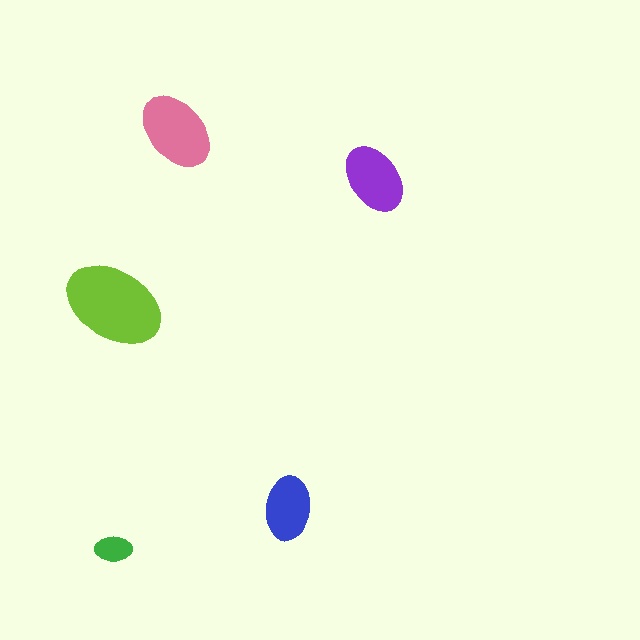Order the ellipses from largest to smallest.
the lime one, the pink one, the purple one, the blue one, the green one.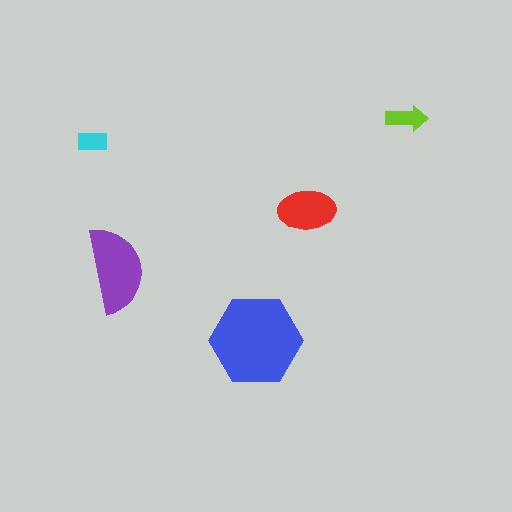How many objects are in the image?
There are 5 objects in the image.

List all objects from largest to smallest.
The blue hexagon, the purple semicircle, the red ellipse, the lime arrow, the cyan rectangle.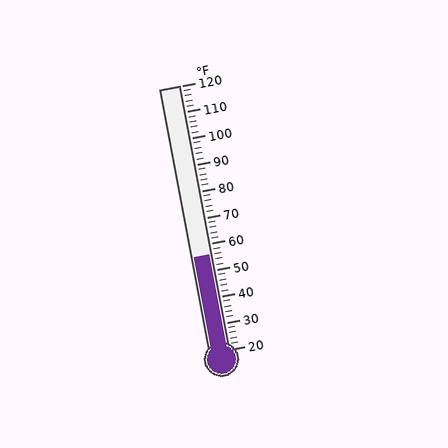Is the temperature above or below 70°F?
The temperature is below 70°F.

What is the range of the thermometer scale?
The thermometer scale ranges from 20°F to 120°F.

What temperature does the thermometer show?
The thermometer shows approximately 56°F.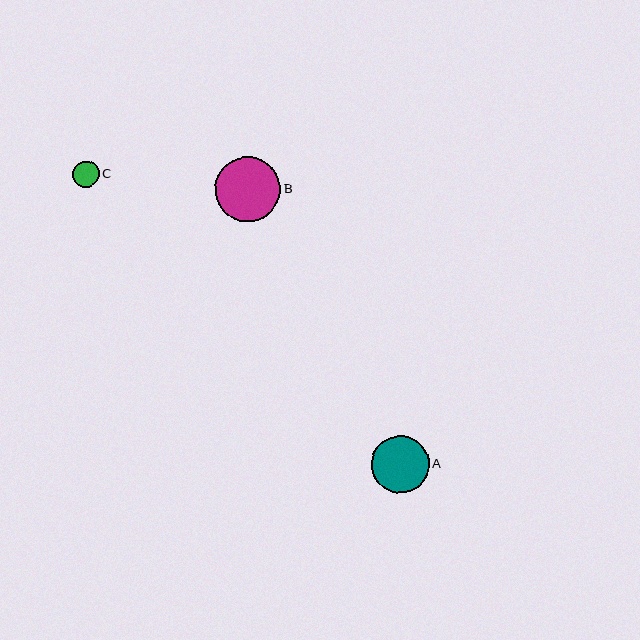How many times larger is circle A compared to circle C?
Circle A is approximately 2.2 times the size of circle C.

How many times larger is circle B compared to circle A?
Circle B is approximately 1.1 times the size of circle A.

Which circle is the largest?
Circle B is the largest with a size of approximately 65 pixels.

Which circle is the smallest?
Circle C is the smallest with a size of approximately 27 pixels.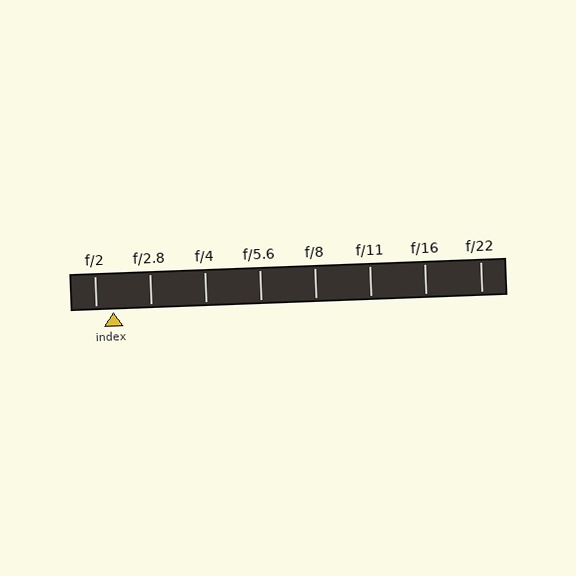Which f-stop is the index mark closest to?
The index mark is closest to f/2.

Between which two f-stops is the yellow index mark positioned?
The index mark is between f/2 and f/2.8.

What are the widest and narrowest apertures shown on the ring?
The widest aperture shown is f/2 and the narrowest is f/22.